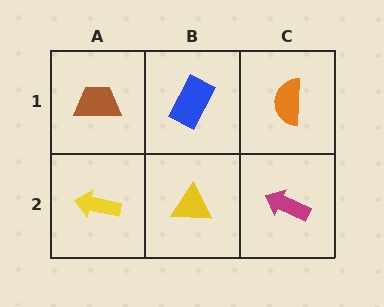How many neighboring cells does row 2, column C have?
2.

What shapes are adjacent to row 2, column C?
An orange semicircle (row 1, column C), a yellow triangle (row 2, column B).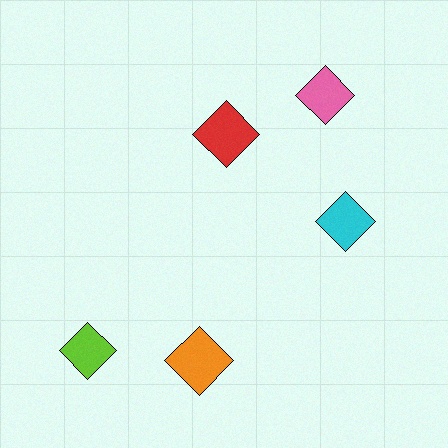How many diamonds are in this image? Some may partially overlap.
There are 5 diamonds.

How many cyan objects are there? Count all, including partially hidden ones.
There is 1 cyan object.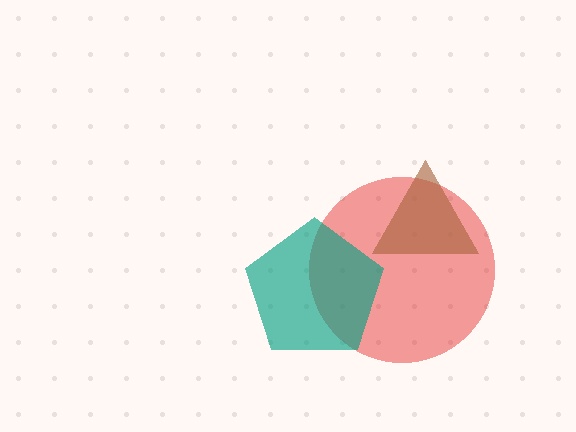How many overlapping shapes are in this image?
There are 3 overlapping shapes in the image.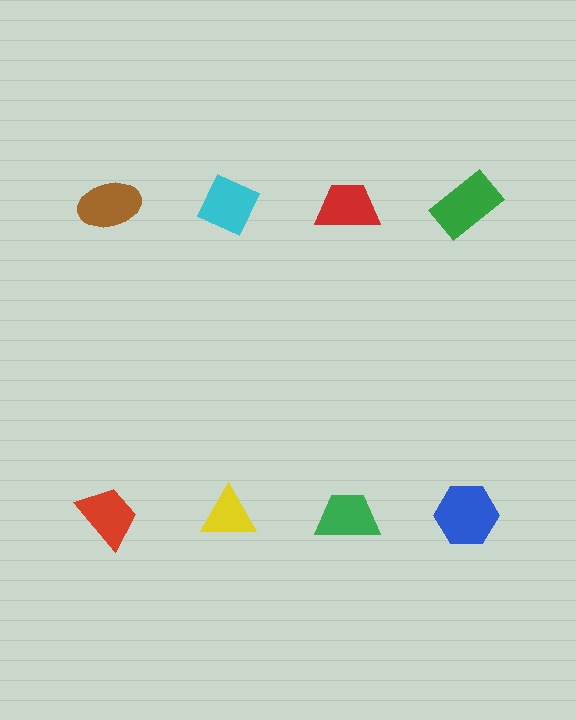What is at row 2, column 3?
A green trapezoid.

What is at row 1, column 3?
A red trapezoid.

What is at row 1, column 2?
A cyan diamond.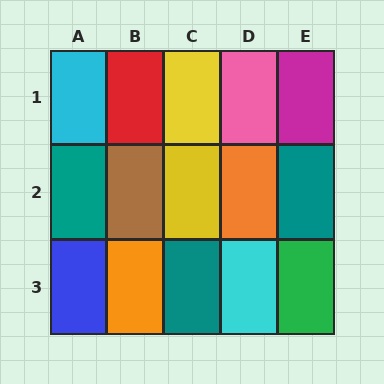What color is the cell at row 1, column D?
Pink.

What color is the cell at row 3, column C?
Teal.